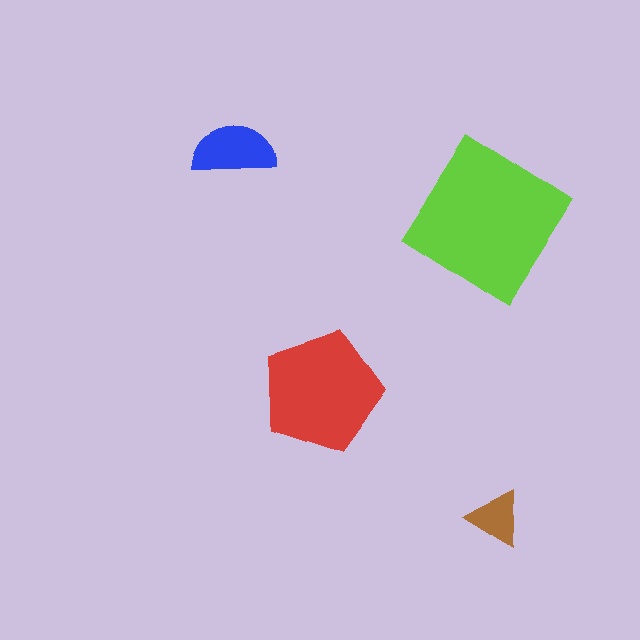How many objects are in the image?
There are 4 objects in the image.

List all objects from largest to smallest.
The lime diamond, the red pentagon, the blue semicircle, the brown triangle.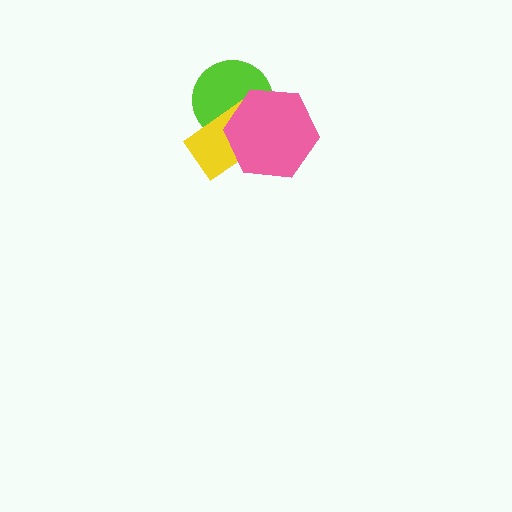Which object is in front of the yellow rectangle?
The pink hexagon is in front of the yellow rectangle.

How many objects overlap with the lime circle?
2 objects overlap with the lime circle.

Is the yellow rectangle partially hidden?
Yes, it is partially covered by another shape.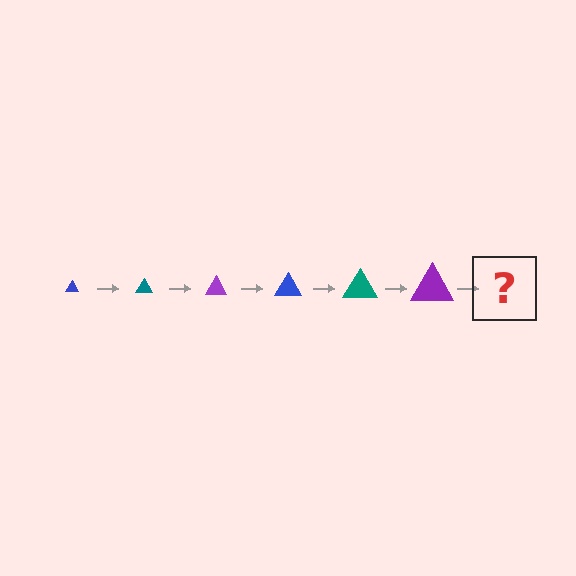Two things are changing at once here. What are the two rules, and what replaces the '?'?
The two rules are that the triangle grows larger each step and the color cycles through blue, teal, and purple. The '?' should be a blue triangle, larger than the previous one.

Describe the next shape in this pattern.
It should be a blue triangle, larger than the previous one.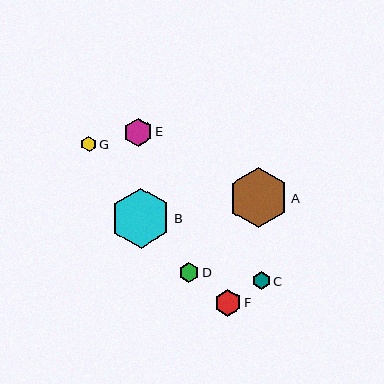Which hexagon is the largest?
Hexagon B is the largest with a size of approximately 60 pixels.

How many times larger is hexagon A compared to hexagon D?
Hexagon A is approximately 3.0 times the size of hexagon D.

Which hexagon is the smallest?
Hexagon G is the smallest with a size of approximately 15 pixels.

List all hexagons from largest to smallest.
From largest to smallest: B, A, E, F, D, C, G.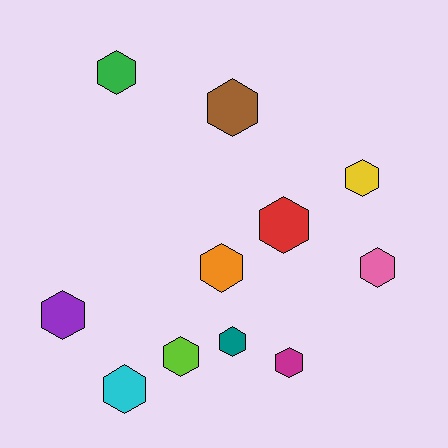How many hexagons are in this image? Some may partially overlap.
There are 11 hexagons.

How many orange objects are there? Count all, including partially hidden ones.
There is 1 orange object.